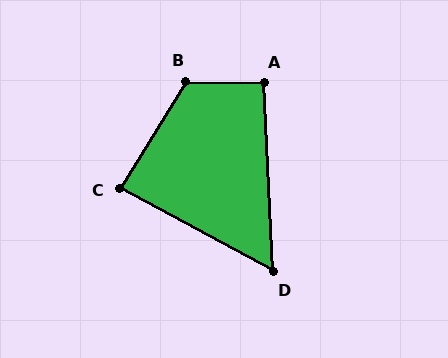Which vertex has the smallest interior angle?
D, at approximately 59 degrees.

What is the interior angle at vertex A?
Approximately 93 degrees (approximately right).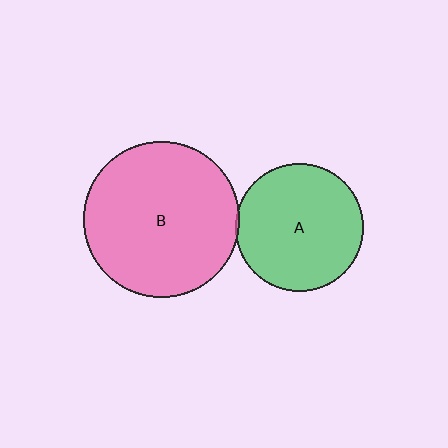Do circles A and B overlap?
Yes.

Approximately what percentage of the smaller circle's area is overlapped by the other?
Approximately 5%.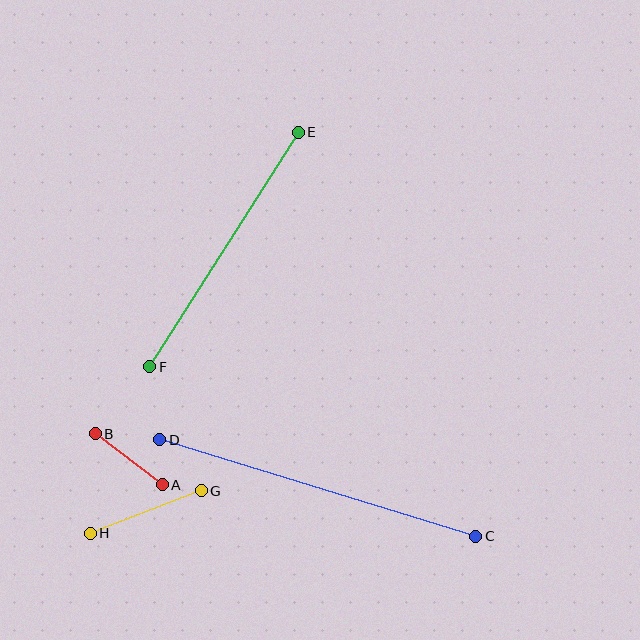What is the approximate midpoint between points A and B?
The midpoint is at approximately (129, 459) pixels.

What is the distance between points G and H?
The distance is approximately 119 pixels.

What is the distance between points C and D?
The distance is approximately 330 pixels.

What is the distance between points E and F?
The distance is approximately 277 pixels.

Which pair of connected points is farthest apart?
Points C and D are farthest apart.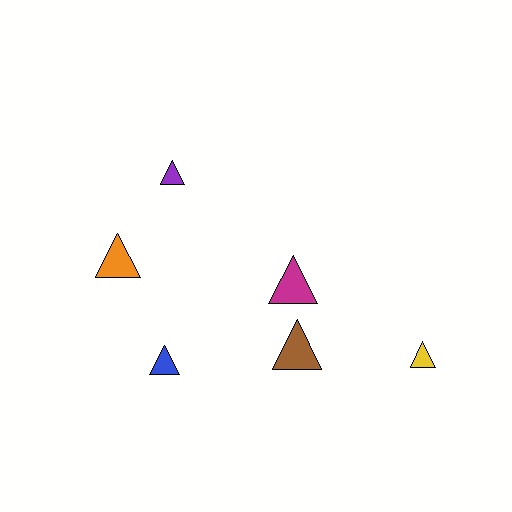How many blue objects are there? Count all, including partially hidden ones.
There is 1 blue object.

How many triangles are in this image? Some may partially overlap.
There are 6 triangles.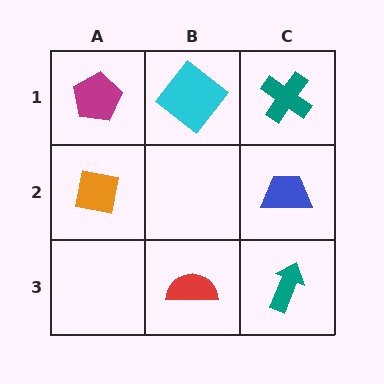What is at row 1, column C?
A teal cross.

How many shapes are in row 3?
2 shapes.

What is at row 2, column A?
An orange square.